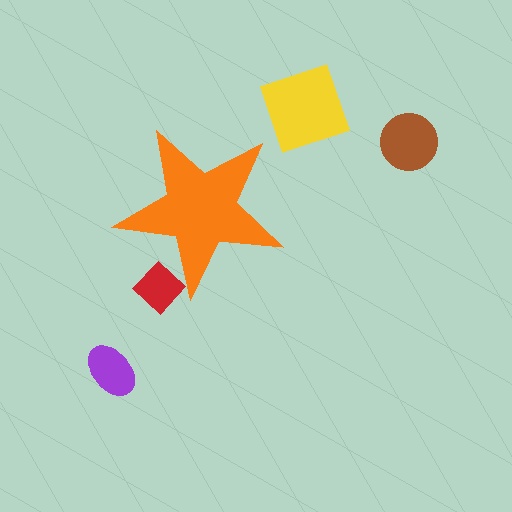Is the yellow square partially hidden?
No, the yellow square is fully visible.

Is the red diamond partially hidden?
Yes, the red diamond is partially hidden behind the orange star.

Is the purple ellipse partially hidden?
No, the purple ellipse is fully visible.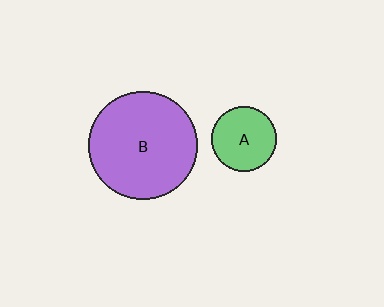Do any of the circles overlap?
No, none of the circles overlap.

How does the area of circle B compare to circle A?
Approximately 2.8 times.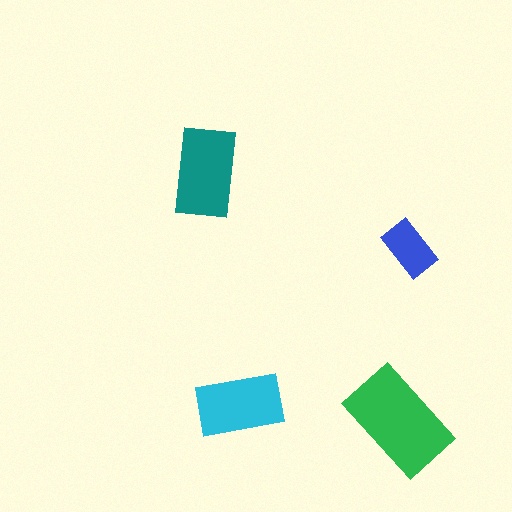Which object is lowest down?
The green rectangle is bottommost.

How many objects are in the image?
There are 4 objects in the image.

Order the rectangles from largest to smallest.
the green one, the teal one, the cyan one, the blue one.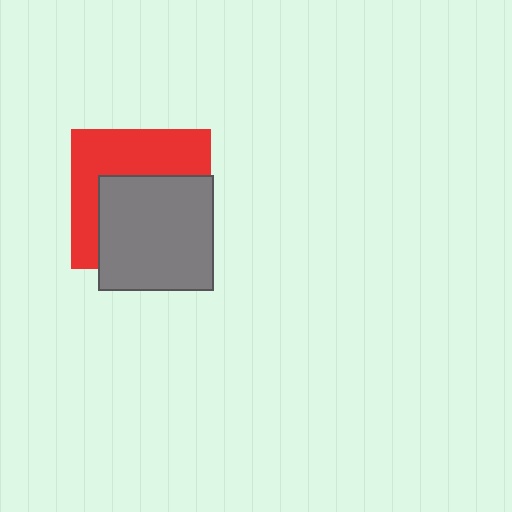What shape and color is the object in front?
The object in front is a gray square.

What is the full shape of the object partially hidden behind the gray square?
The partially hidden object is a red square.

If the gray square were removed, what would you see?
You would see the complete red square.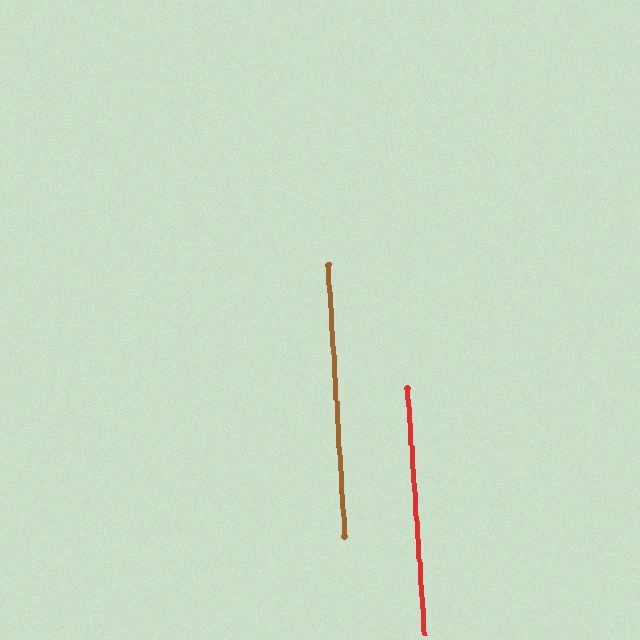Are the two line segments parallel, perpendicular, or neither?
Parallel — their directions differ by only 0.6°.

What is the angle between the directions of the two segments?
Approximately 1 degree.